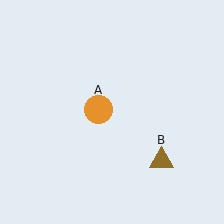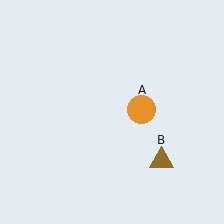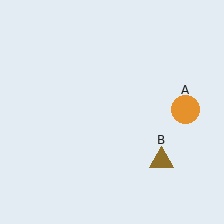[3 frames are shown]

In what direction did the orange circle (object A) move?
The orange circle (object A) moved right.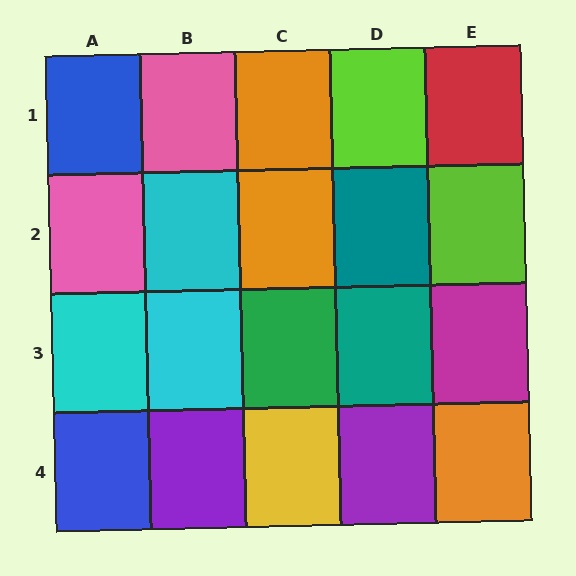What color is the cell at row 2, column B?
Cyan.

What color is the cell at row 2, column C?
Orange.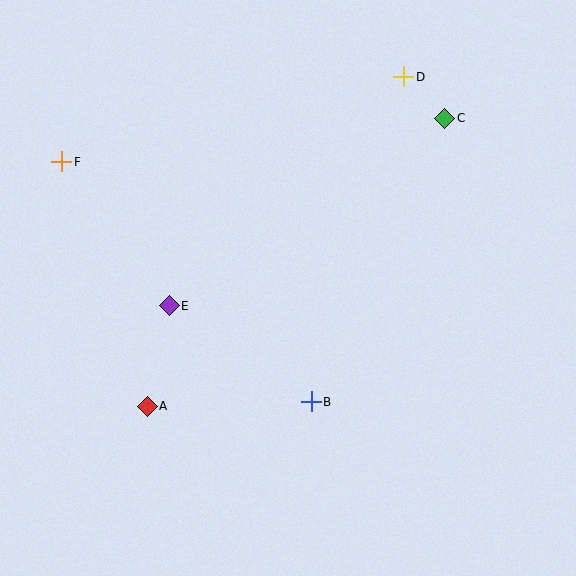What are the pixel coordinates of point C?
Point C is at (445, 118).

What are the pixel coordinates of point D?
Point D is at (404, 77).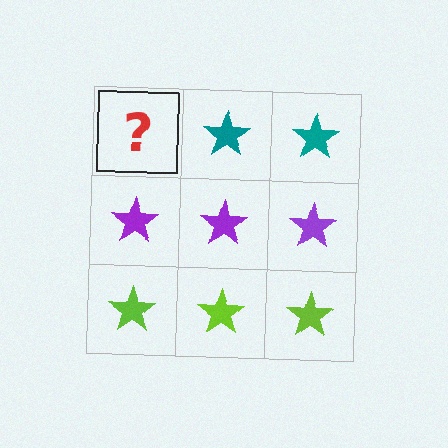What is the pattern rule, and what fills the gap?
The rule is that each row has a consistent color. The gap should be filled with a teal star.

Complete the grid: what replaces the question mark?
The question mark should be replaced with a teal star.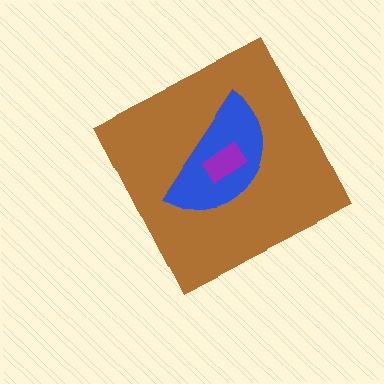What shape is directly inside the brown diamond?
The blue semicircle.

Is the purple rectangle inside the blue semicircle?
Yes.